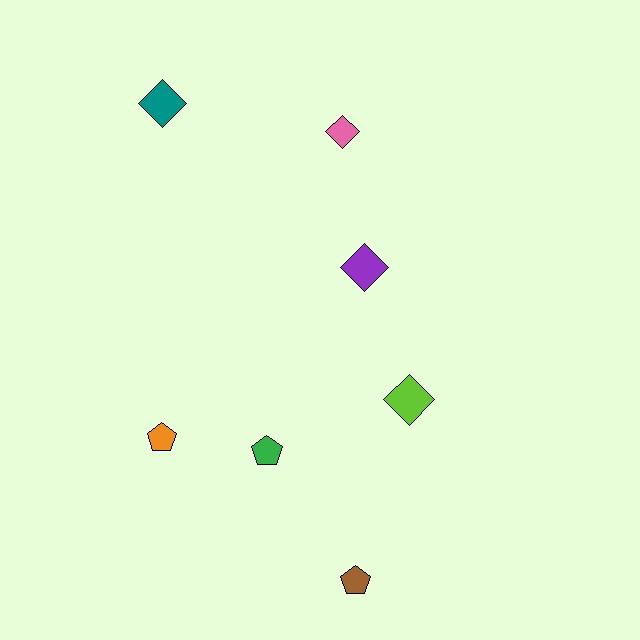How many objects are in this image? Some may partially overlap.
There are 7 objects.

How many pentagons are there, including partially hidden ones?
There are 3 pentagons.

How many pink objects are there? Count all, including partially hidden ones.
There is 1 pink object.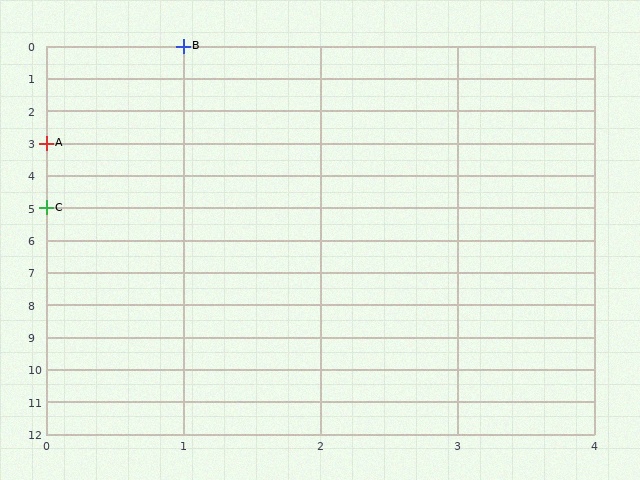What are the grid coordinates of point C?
Point C is at grid coordinates (0, 5).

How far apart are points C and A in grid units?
Points C and A are 2 rows apart.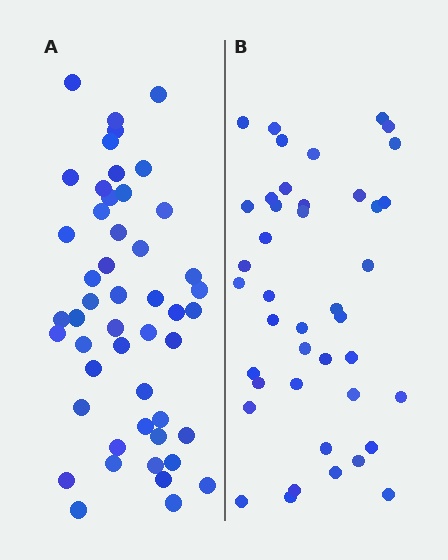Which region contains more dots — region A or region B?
Region A (the left region) has more dots.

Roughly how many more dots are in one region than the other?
Region A has roughly 8 or so more dots than region B.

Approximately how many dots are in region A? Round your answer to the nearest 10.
About 50 dots. (The exact count is 49, which rounds to 50.)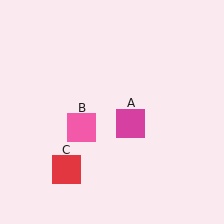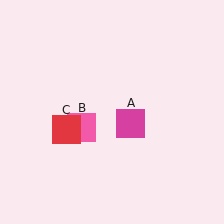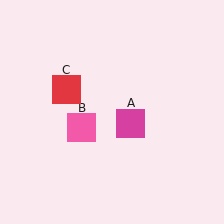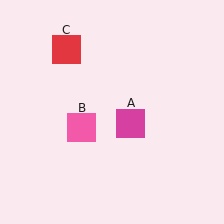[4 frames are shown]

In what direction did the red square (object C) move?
The red square (object C) moved up.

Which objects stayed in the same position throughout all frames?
Magenta square (object A) and pink square (object B) remained stationary.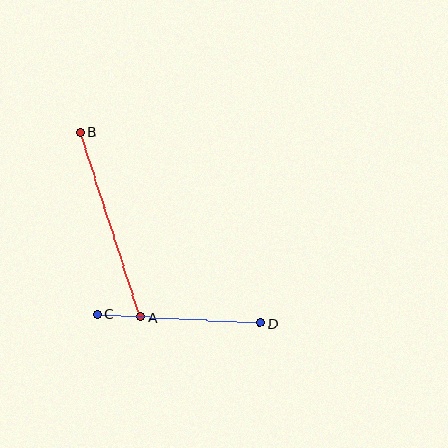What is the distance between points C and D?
The distance is approximately 163 pixels.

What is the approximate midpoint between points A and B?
The midpoint is at approximately (110, 225) pixels.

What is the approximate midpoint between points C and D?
The midpoint is at approximately (179, 319) pixels.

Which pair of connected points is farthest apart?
Points A and B are farthest apart.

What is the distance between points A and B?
The distance is approximately 194 pixels.